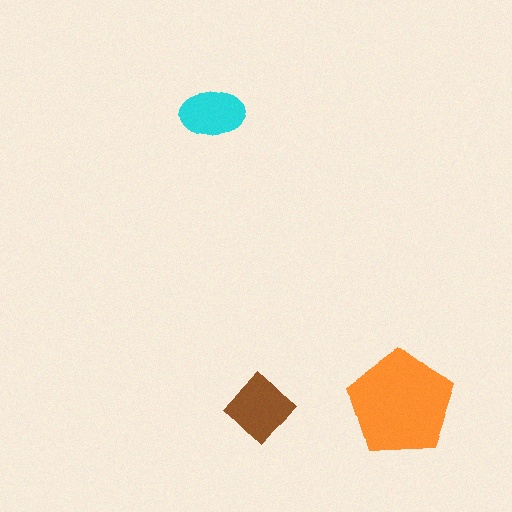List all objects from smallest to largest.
The cyan ellipse, the brown diamond, the orange pentagon.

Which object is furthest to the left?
The cyan ellipse is leftmost.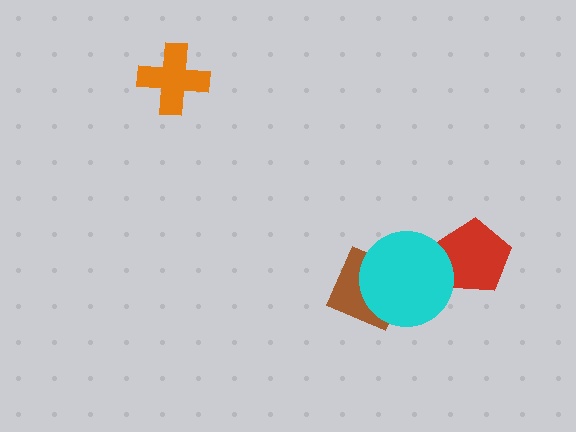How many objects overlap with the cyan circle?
2 objects overlap with the cyan circle.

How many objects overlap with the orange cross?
0 objects overlap with the orange cross.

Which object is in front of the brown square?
The cyan circle is in front of the brown square.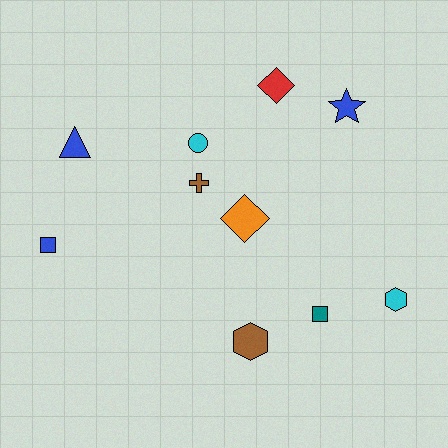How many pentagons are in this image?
There are no pentagons.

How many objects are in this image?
There are 10 objects.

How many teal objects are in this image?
There is 1 teal object.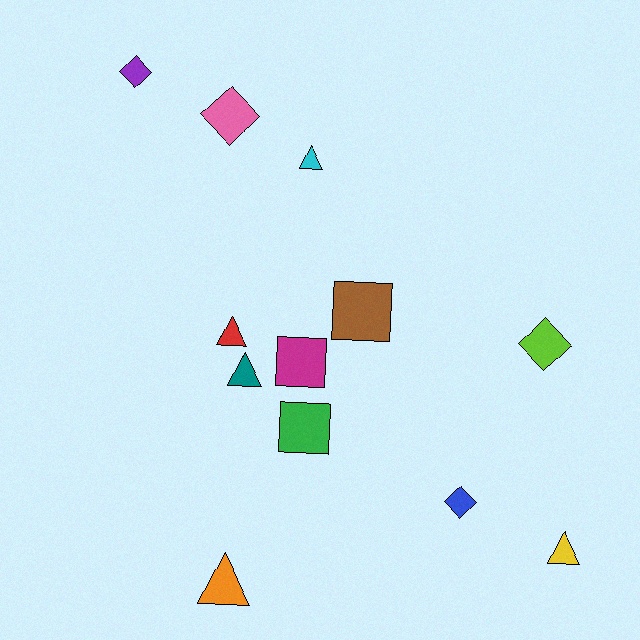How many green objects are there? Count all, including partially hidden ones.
There is 1 green object.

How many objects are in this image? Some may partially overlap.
There are 12 objects.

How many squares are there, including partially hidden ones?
There are 3 squares.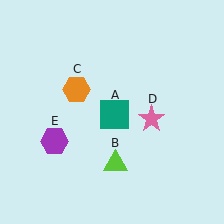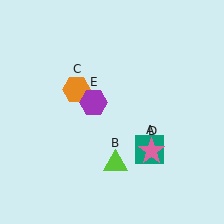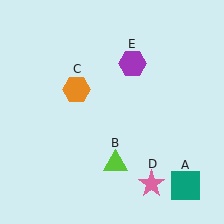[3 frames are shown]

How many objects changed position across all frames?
3 objects changed position: teal square (object A), pink star (object D), purple hexagon (object E).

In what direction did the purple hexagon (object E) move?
The purple hexagon (object E) moved up and to the right.